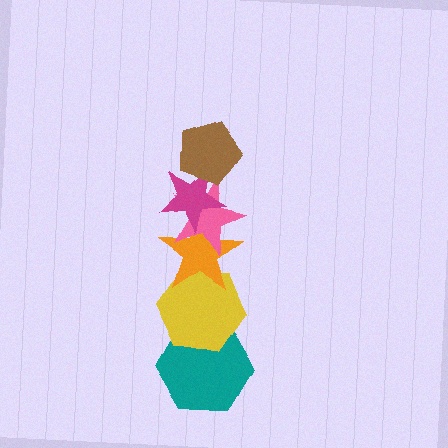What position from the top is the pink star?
The pink star is 3rd from the top.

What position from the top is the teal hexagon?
The teal hexagon is 6th from the top.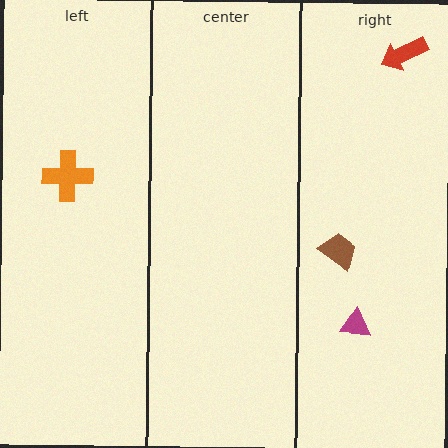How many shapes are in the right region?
3.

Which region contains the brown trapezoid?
The right region.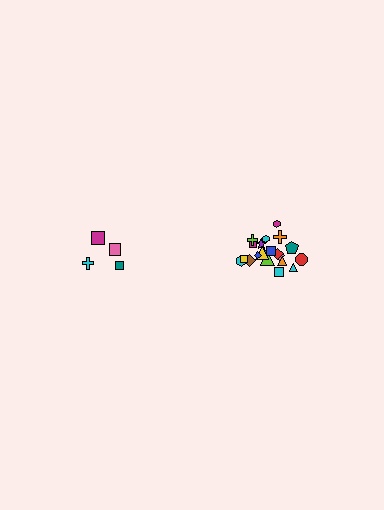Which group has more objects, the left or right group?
The right group.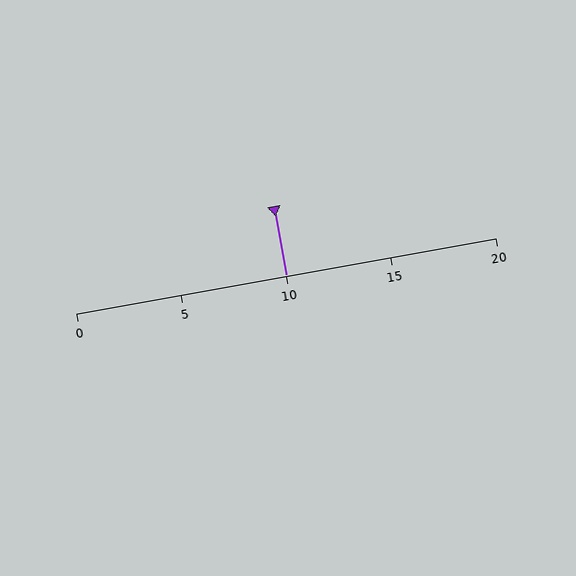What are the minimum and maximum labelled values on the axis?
The axis runs from 0 to 20.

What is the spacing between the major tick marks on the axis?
The major ticks are spaced 5 apart.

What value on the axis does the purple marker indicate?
The marker indicates approximately 10.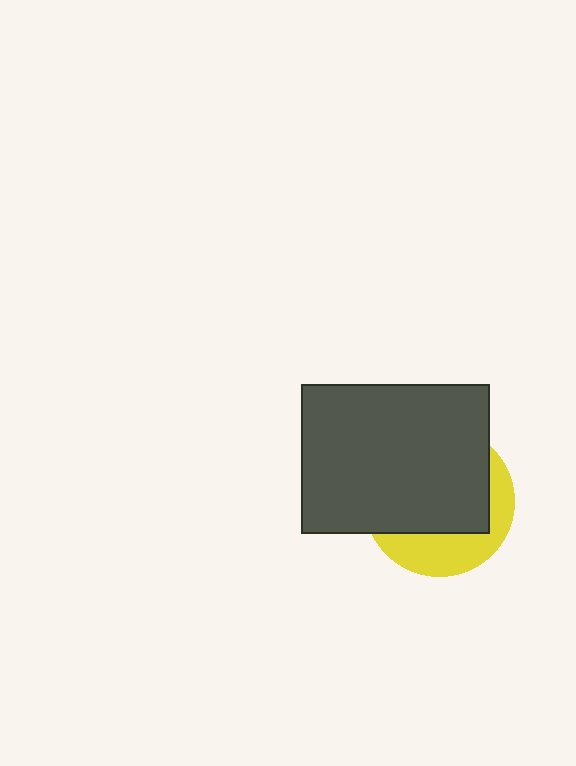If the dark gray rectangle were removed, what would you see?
You would see the complete yellow circle.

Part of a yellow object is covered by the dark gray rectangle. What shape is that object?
It is a circle.